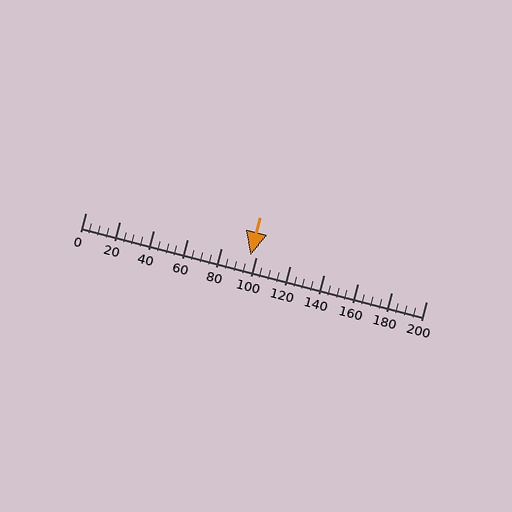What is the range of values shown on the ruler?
The ruler shows values from 0 to 200.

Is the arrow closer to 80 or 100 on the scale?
The arrow is closer to 100.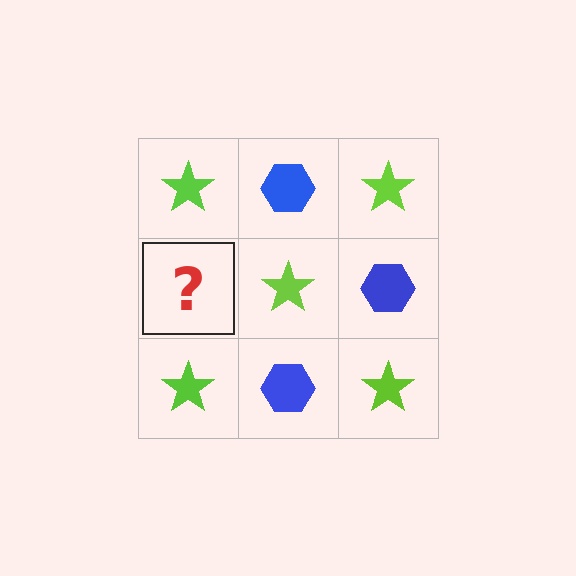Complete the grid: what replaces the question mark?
The question mark should be replaced with a blue hexagon.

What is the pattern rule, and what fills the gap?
The rule is that it alternates lime star and blue hexagon in a checkerboard pattern. The gap should be filled with a blue hexagon.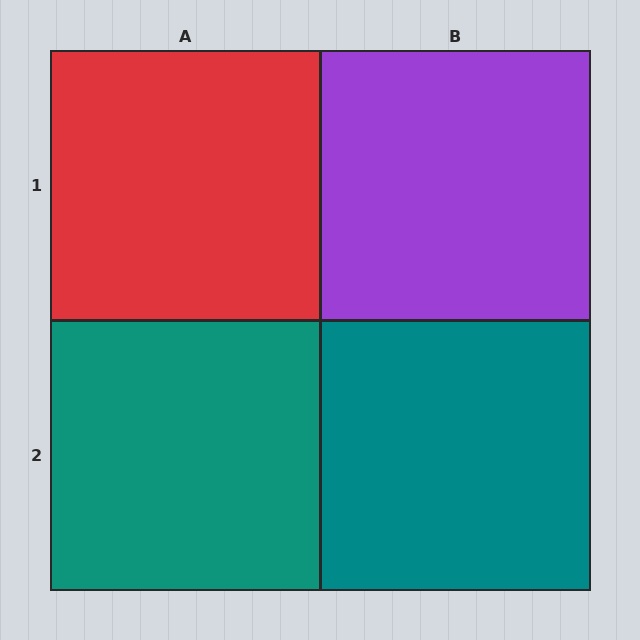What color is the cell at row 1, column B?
Purple.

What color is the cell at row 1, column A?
Red.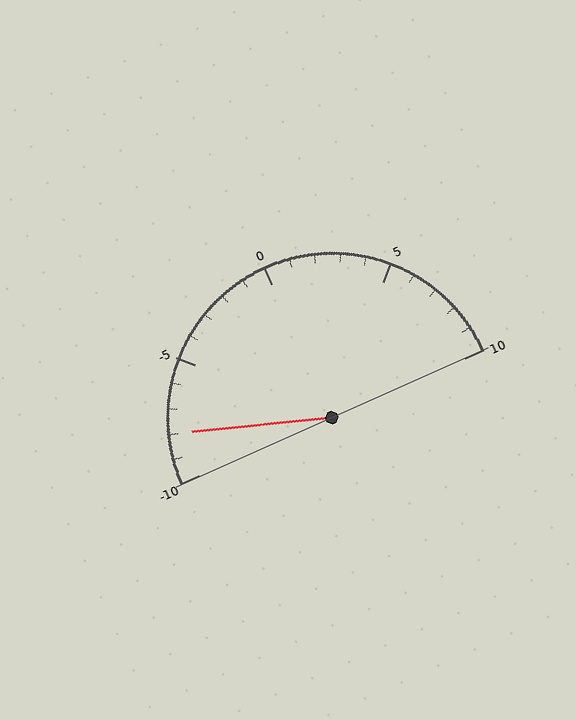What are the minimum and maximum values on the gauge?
The gauge ranges from -10 to 10.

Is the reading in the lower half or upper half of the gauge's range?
The reading is in the lower half of the range (-10 to 10).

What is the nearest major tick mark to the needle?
The nearest major tick mark is -10.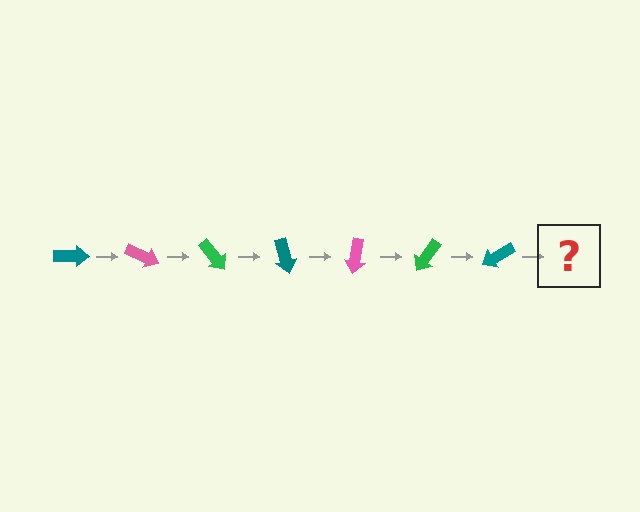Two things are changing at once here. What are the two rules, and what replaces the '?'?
The two rules are that it rotates 25 degrees each step and the color cycles through teal, pink, and green. The '?' should be a pink arrow, rotated 175 degrees from the start.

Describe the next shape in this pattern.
It should be a pink arrow, rotated 175 degrees from the start.